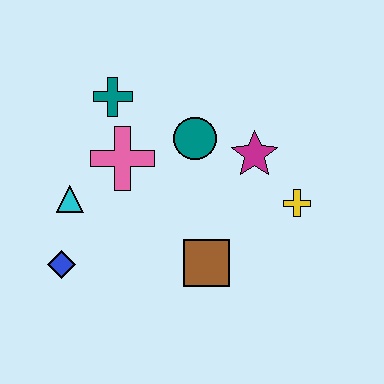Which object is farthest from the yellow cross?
The blue diamond is farthest from the yellow cross.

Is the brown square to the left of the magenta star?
Yes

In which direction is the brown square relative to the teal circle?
The brown square is below the teal circle.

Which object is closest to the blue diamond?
The cyan triangle is closest to the blue diamond.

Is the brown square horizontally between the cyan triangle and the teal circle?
No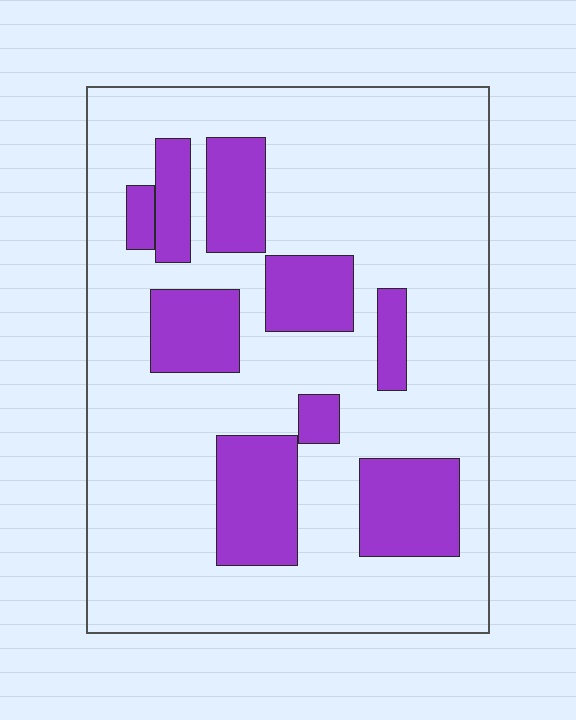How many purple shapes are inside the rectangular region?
9.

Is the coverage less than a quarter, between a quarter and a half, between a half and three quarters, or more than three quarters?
Less than a quarter.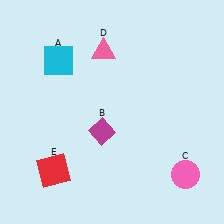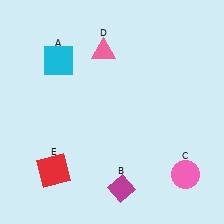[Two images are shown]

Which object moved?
The magenta diamond (B) moved down.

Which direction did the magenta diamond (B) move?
The magenta diamond (B) moved down.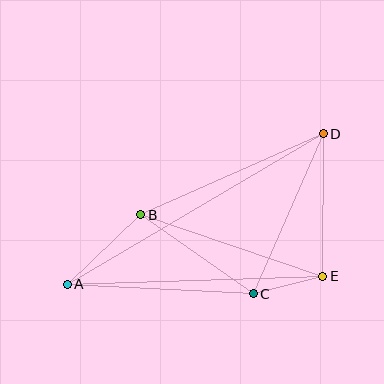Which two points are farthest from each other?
Points A and D are farthest from each other.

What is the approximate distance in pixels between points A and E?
The distance between A and E is approximately 255 pixels.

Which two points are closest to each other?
Points C and E are closest to each other.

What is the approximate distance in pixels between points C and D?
The distance between C and D is approximately 175 pixels.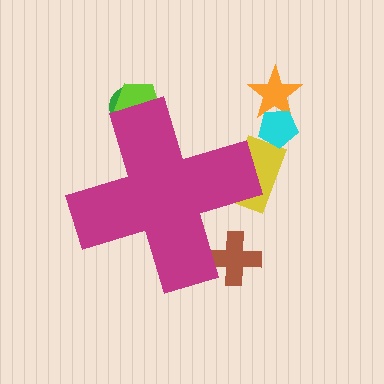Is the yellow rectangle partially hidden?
Yes, the yellow rectangle is partially hidden behind the magenta cross.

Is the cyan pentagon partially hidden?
No, the cyan pentagon is fully visible.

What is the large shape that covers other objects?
A magenta cross.